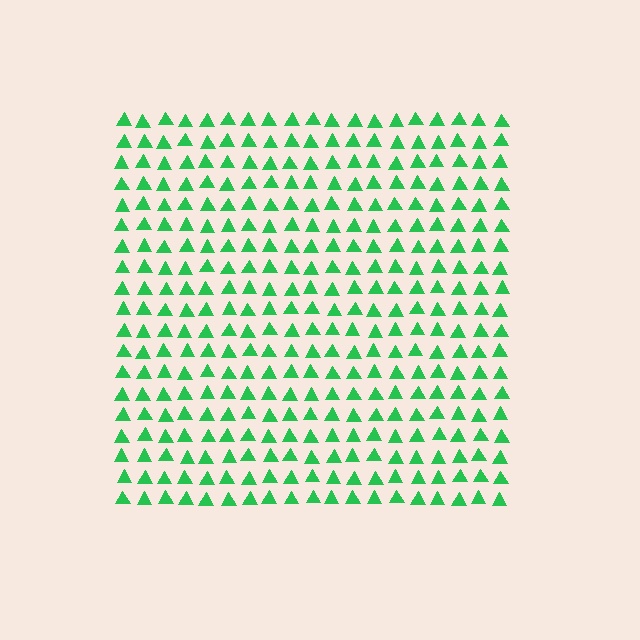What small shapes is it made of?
It is made of small triangles.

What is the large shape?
The large shape is a square.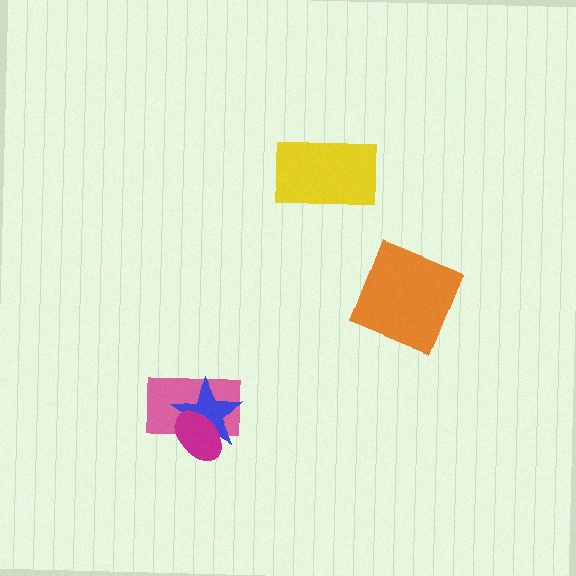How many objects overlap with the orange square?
0 objects overlap with the orange square.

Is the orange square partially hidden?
No, no other shape covers it.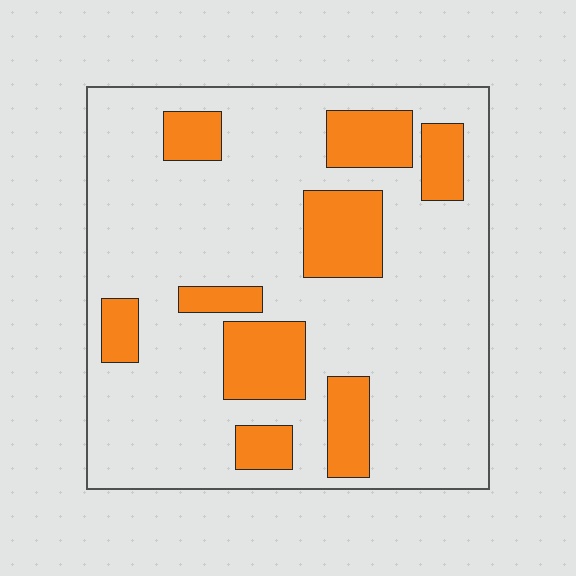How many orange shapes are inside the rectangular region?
9.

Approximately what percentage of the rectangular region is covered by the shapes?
Approximately 20%.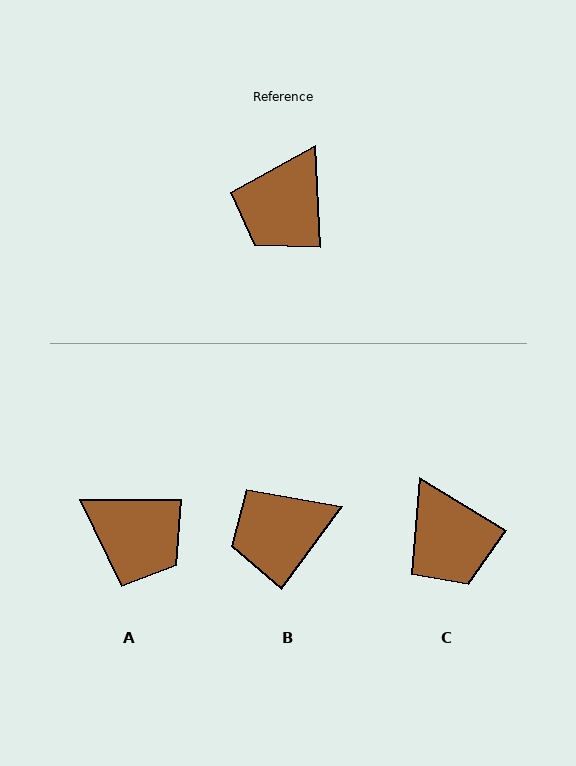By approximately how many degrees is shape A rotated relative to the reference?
Approximately 87 degrees counter-clockwise.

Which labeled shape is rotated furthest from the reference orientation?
A, about 87 degrees away.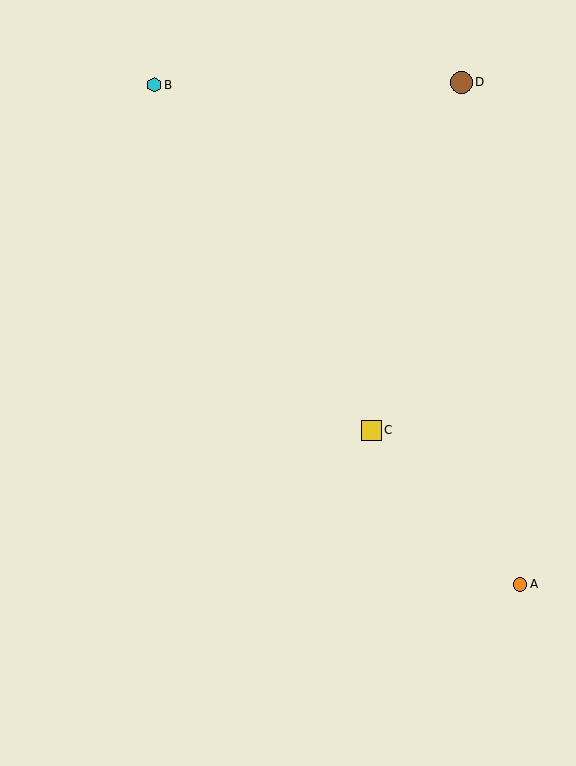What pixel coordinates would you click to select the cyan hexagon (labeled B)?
Click at (154, 85) to select the cyan hexagon B.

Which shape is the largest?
The brown circle (labeled D) is the largest.